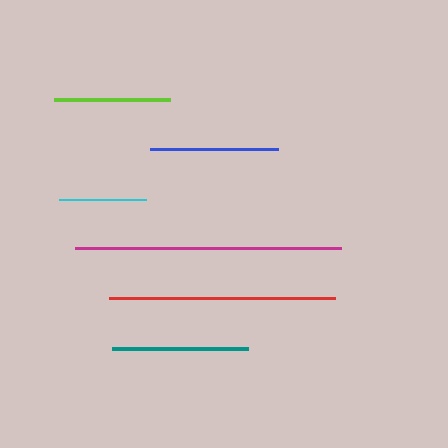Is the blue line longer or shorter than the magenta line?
The magenta line is longer than the blue line.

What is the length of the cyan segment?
The cyan segment is approximately 87 pixels long.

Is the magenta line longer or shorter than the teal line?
The magenta line is longer than the teal line.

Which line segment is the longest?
The magenta line is the longest at approximately 265 pixels.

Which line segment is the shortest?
The cyan line is the shortest at approximately 87 pixels.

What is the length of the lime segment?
The lime segment is approximately 116 pixels long.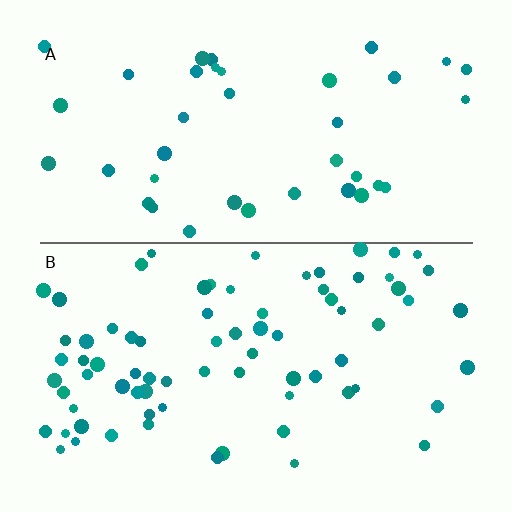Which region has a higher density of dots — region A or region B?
B (the bottom).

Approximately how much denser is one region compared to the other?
Approximately 1.9× — region B over region A.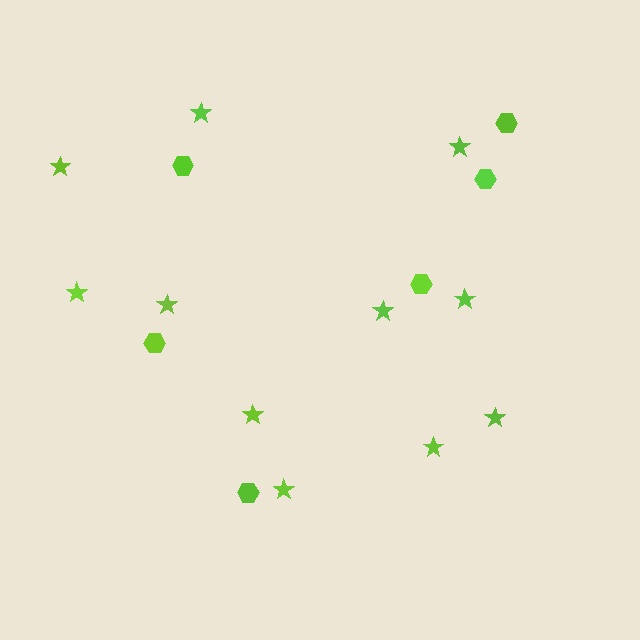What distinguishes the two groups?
There are 2 groups: one group of stars (11) and one group of hexagons (6).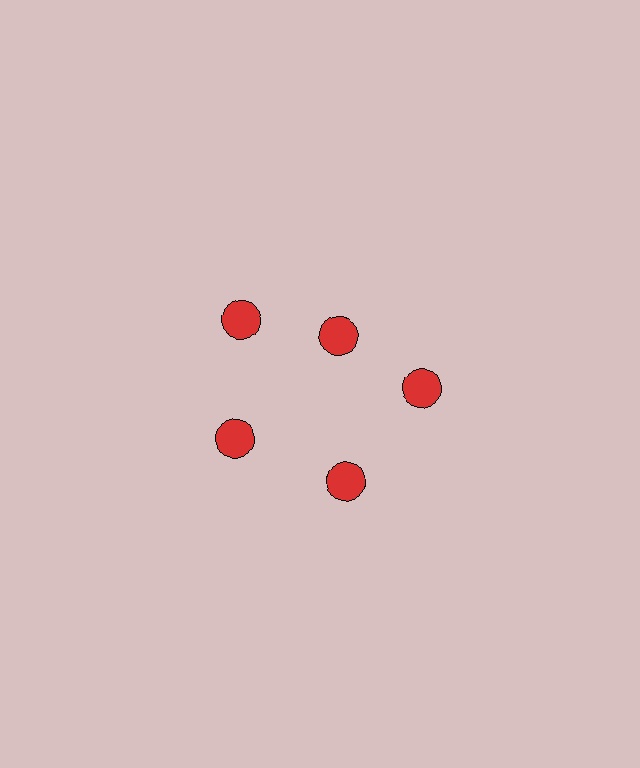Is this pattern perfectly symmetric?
No. The 5 red circles are arranged in a ring, but one element near the 1 o'clock position is pulled inward toward the center, breaking the 5-fold rotational symmetry.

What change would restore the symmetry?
The symmetry would be restored by moving it outward, back onto the ring so that all 5 circles sit at equal angles and equal distance from the center.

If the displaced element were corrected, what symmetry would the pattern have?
It would have 5-fold rotational symmetry — the pattern would map onto itself every 72 degrees.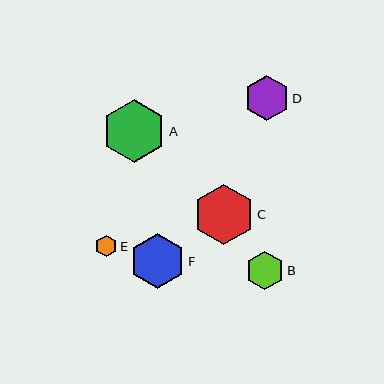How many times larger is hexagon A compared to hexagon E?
Hexagon A is approximately 2.9 times the size of hexagon E.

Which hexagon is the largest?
Hexagon A is the largest with a size of approximately 63 pixels.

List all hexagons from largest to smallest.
From largest to smallest: A, C, F, D, B, E.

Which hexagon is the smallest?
Hexagon E is the smallest with a size of approximately 22 pixels.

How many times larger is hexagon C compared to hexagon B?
Hexagon C is approximately 1.6 times the size of hexagon B.